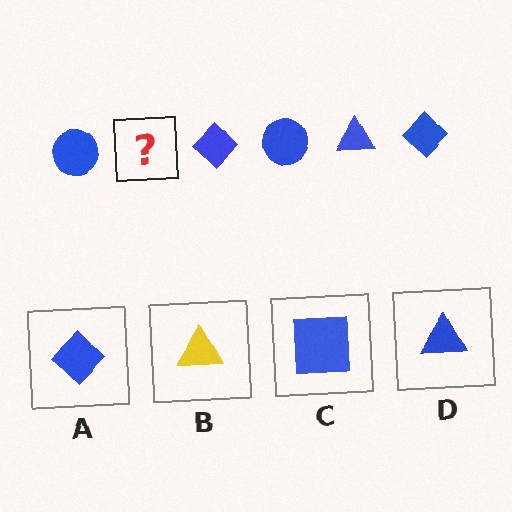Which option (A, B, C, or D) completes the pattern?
D.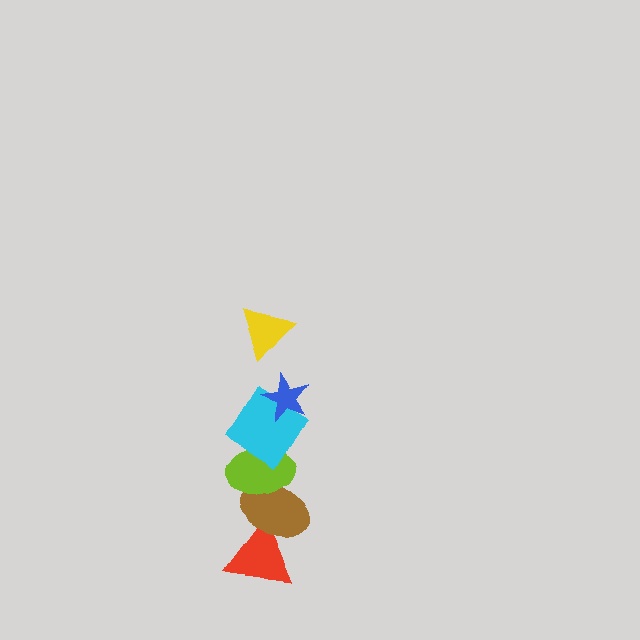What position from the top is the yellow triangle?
The yellow triangle is 1st from the top.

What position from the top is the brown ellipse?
The brown ellipse is 5th from the top.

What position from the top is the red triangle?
The red triangle is 6th from the top.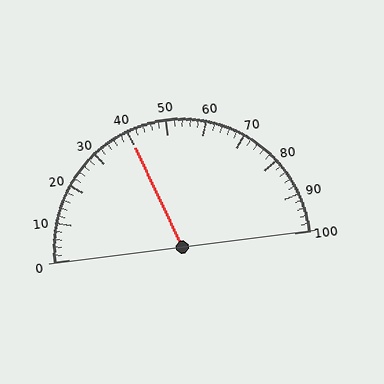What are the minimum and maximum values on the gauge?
The gauge ranges from 0 to 100.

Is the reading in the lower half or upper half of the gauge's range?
The reading is in the lower half of the range (0 to 100).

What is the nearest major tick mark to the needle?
The nearest major tick mark is 40.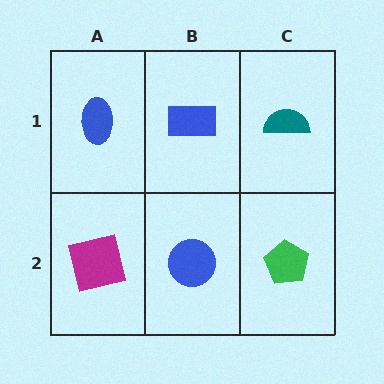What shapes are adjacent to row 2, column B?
A blue rectangle (row 1, column B), a magenta square (row 2, column A), a green pentagon (row 2, column C).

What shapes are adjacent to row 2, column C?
A teal semicircle (row 1, column C), a blue circle (row 2, column B).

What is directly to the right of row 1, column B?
A teal semicircle.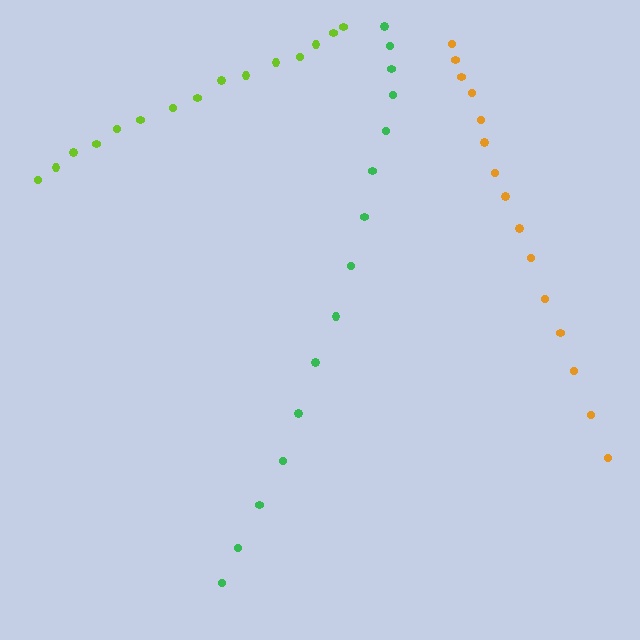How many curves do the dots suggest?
There are 3 distinct paths.